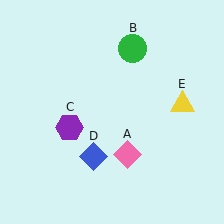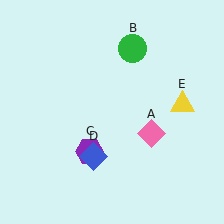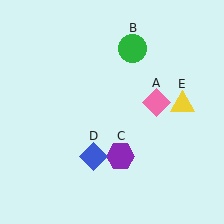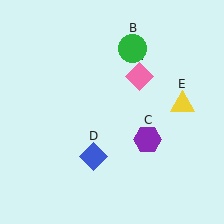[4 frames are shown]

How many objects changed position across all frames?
2 objects changed position: pink diamond (object A), purple hexagon (object C).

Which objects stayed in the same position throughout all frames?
Green circle (object B) and blue diamond (object D) and yellow triangle (object E) remained stationary.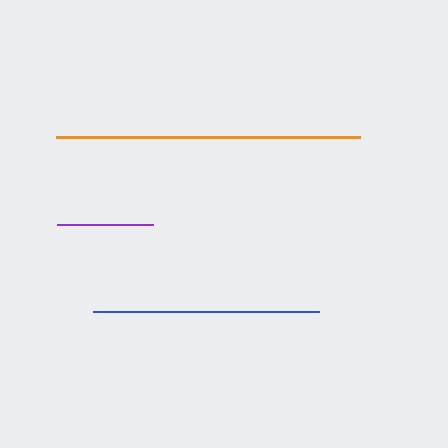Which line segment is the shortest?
The purple line is the shortest at approximately 95 pixels.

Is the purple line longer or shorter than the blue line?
The blue line is longer than the purple line.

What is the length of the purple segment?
The purple segment is approximately 95 pixels long.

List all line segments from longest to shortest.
From longest to shortest: orange, blue, purple.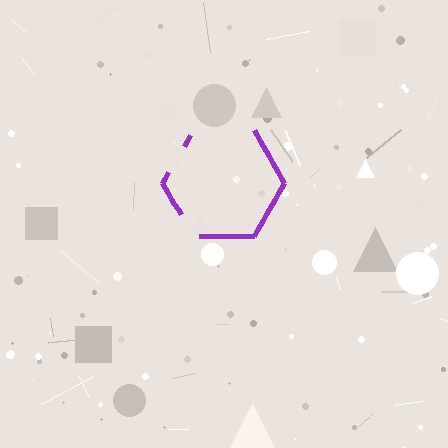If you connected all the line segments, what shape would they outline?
They would outline a hexagon.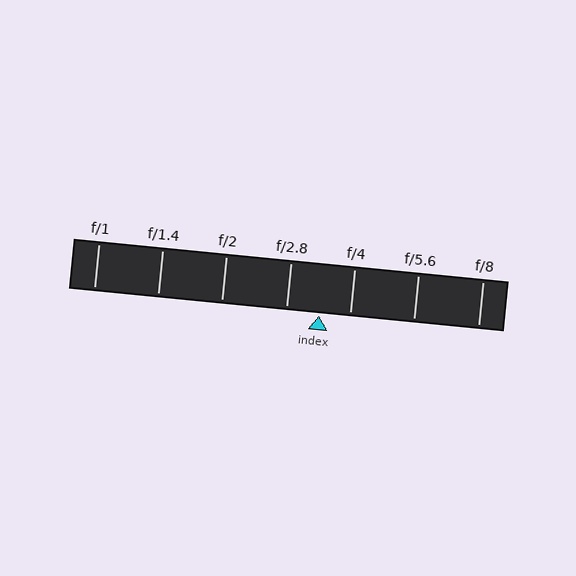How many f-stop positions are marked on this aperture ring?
There are 7 f-stop positions marked.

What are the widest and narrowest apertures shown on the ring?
The widest aperture shown is f/1 and the narrowest is f/8.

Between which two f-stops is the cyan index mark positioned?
The index mark is between f/2.8 and f/4.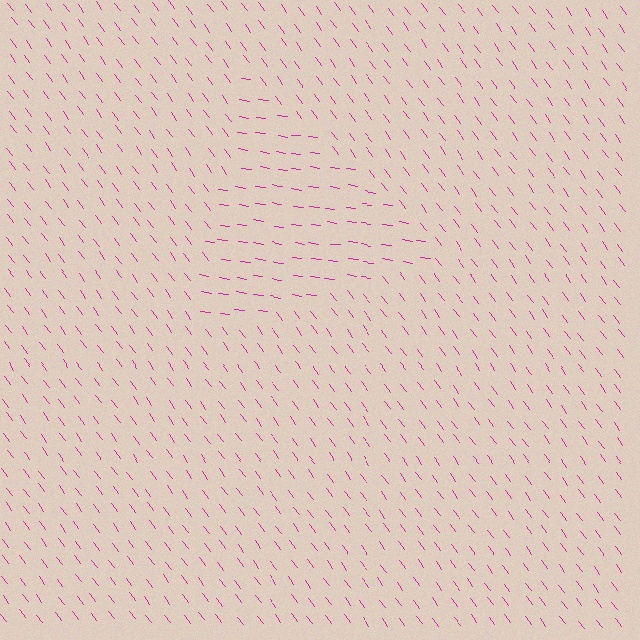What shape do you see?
I see a triangle.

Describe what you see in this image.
The image is filled with small magenta line segments. A triangle region in the image has lines oriented differently from the surrounding lines, creating a visible texture boundary.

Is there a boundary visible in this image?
Yes, there is a texture boundary formed by a change in line orientation.